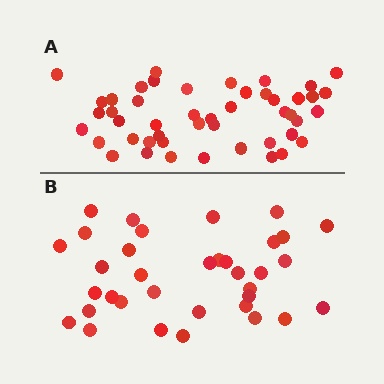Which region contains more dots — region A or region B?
Region A (the top region) has more dots.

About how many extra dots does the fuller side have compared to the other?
Region A has roughly 12 or so more dots than region B.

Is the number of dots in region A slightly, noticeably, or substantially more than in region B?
Region A has noticeably more, but not dramatically so. The ratio is roughly 1.3 to 1.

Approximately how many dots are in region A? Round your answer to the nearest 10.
About 50 dots. (The exact count is 47, which rounds to 50.)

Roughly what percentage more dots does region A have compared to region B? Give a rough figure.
About 35% more.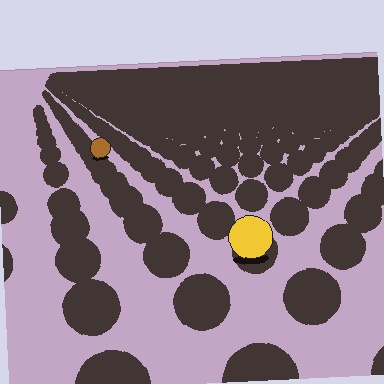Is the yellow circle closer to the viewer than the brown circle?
Yes. The yellow circle is closer — you can tell from the texture gradient: the ground texture is coarser near it.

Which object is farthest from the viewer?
The brown circle is farthest from the viewer. It appears smaller and the ground texture around it is denser.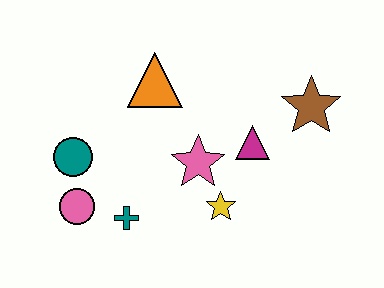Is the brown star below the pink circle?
No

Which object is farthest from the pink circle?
The brown star is farthest from the pink circle.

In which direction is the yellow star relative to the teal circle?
The yellow star is to the right of the teal circle.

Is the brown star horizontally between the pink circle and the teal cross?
No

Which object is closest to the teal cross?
The pink circle is closest to the teal cross.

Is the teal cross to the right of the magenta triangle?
No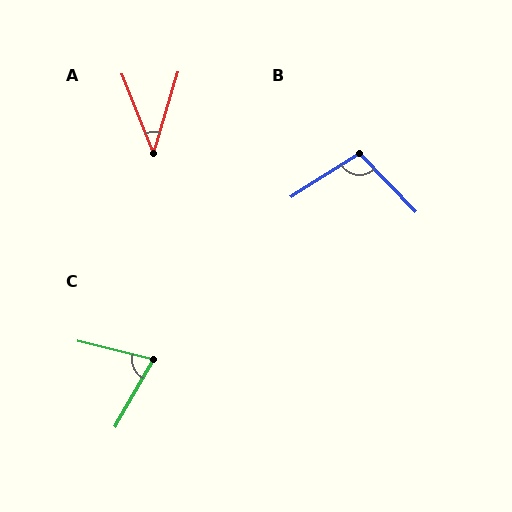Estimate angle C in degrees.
Approximately 74 degrees.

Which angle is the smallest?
A, at approximately 38 degrees.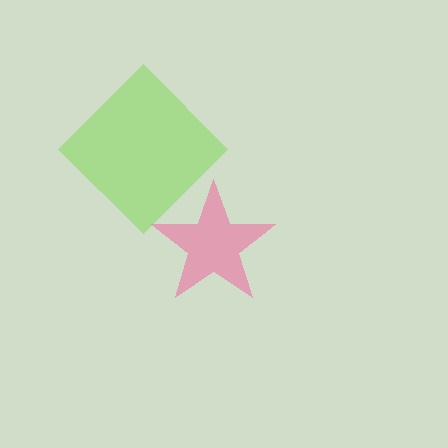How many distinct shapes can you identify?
There are 2 distinct shapes: a pink star, a lime diamond.